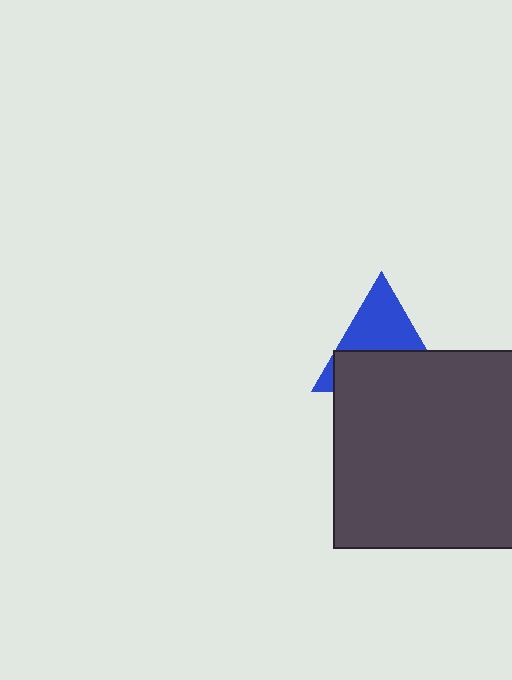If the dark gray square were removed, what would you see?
You would see the complete blue triangle.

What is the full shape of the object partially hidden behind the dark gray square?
The partially hidden object is a blue triangle.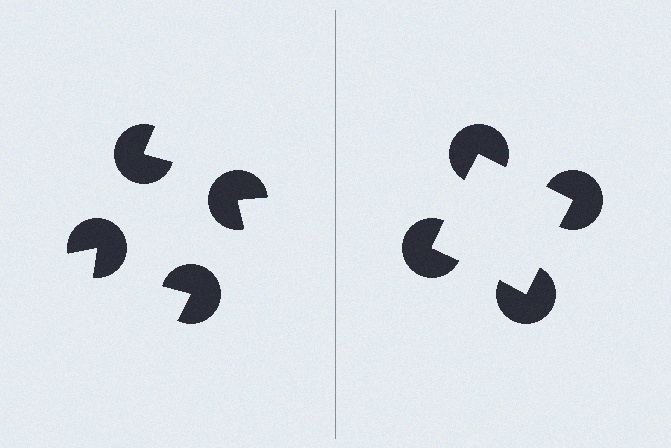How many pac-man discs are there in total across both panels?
8 — 4 on each side.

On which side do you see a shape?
An illusory square appears on the right side. On the left side the wedge cuts are rotated, so no coherent shape forms.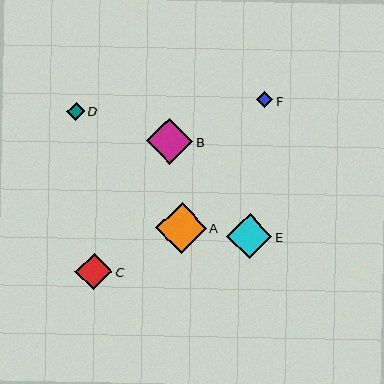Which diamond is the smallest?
Diamond F is the smallest with a size of approximately 17 pixels.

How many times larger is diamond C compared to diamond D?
Diamond C is approximately 2.0 times the size of diamond D.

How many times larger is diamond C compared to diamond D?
Diamond C is approximately 2.0 times the size of diamond D.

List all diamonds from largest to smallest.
From largest to smallest: A, B, E, C, D, F.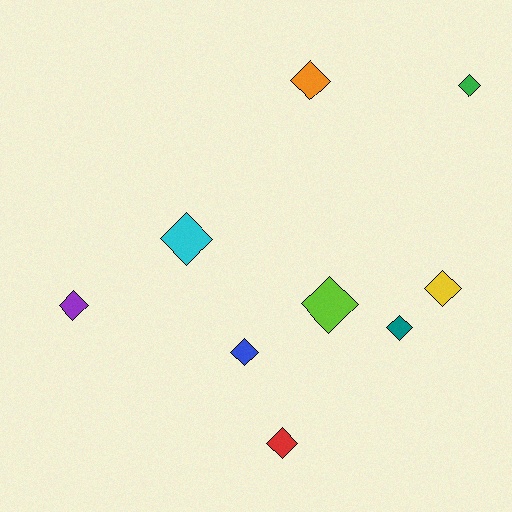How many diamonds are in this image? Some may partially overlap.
There are 9 diamonds.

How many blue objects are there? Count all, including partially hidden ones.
There is 1 blue object.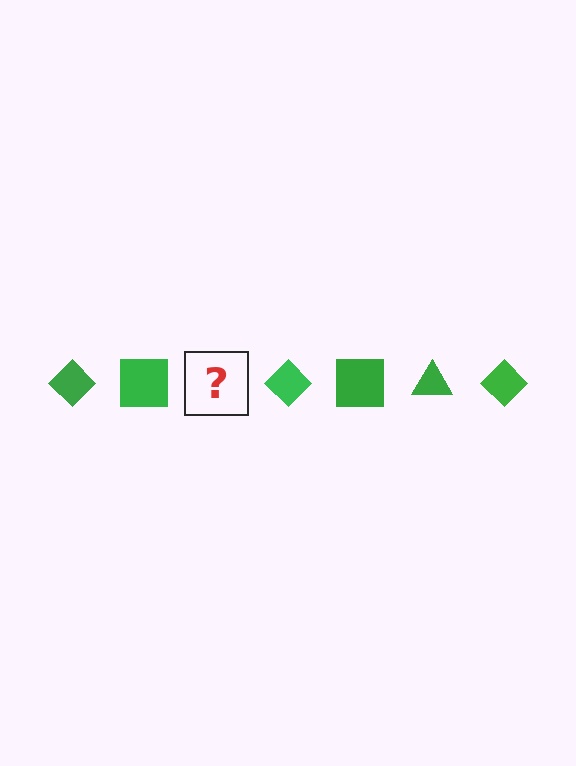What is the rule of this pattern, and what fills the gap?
The rule is that the pattern cycles through diamond, square, triangle shapes in green. The gap should be filled with a green triangle.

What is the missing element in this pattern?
The missing element is a green triangle.